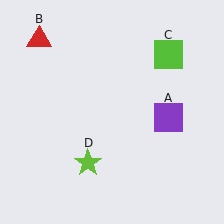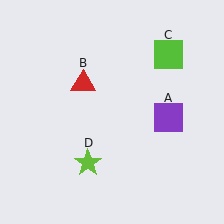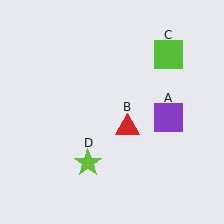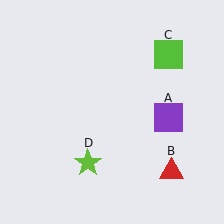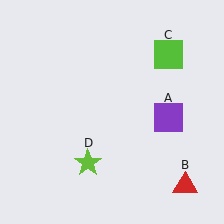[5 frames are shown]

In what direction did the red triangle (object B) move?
The red triangle (object B) moved down and to the right.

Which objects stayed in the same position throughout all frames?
Purple square (object A) and lime square (object C) and lime star (object D) remained stationary.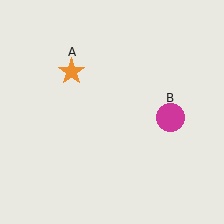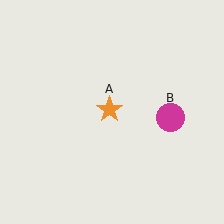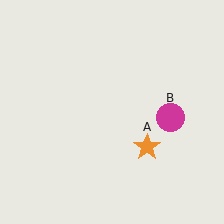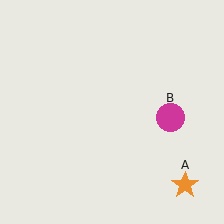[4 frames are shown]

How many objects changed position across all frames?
1 object changed position: orange star (object A).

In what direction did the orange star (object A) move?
The orange star (object A) moved down and to the right.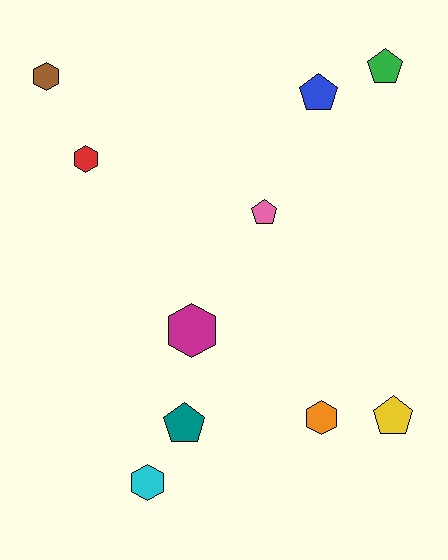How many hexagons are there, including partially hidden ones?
There are 5 hexagons.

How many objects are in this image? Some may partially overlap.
There are 10 objects.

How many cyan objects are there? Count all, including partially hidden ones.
There is 1 cyan object.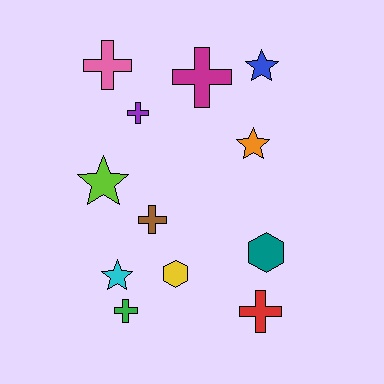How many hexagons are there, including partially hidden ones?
There are 2 hexagons.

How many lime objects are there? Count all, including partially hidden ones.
There is 1 lime object.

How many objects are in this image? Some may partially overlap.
There are 12 objects.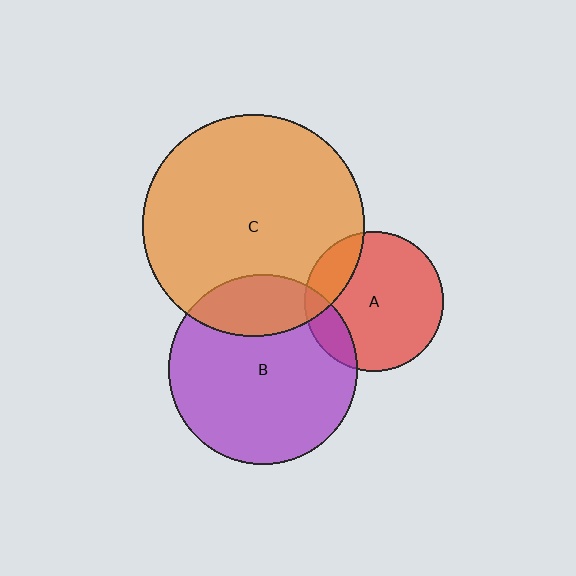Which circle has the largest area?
Circle C (orange).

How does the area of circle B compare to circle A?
Approximately 1.8 times.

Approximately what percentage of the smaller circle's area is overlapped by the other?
Approximately 15%.